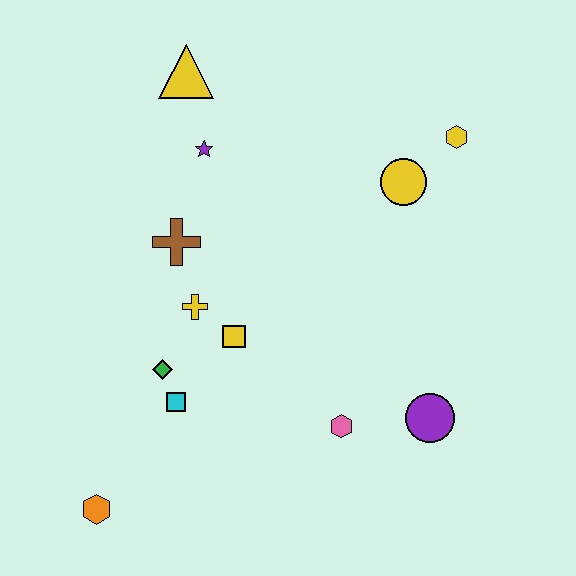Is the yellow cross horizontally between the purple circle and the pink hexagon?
No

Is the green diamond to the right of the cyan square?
No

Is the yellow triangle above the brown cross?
Yes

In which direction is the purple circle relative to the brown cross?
The purple circle is to the right of the brown cross.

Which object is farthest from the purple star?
The orange hexagon is farthest from the purple star.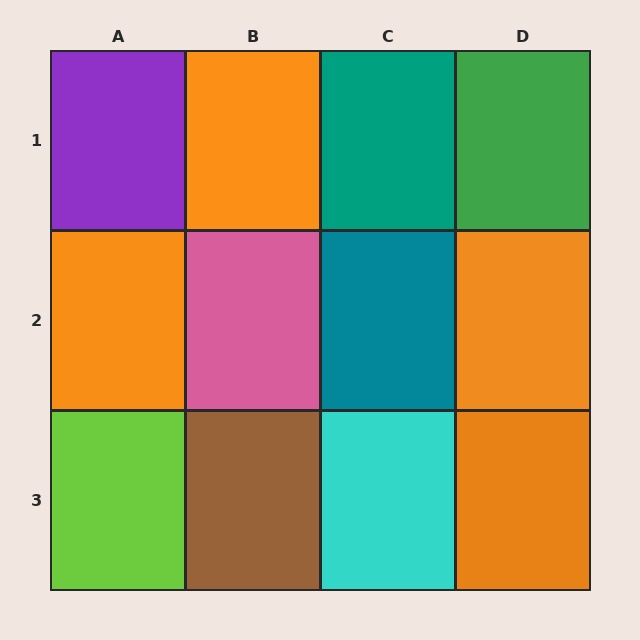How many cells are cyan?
1 cell is cyan.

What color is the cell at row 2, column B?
Pink.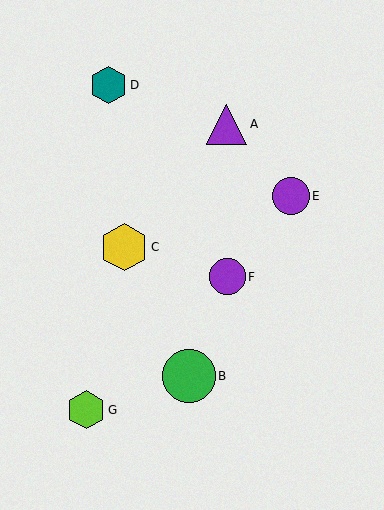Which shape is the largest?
The green circle (labeled B) is the largest.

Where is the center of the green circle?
The center of the green circle is at (189, 376).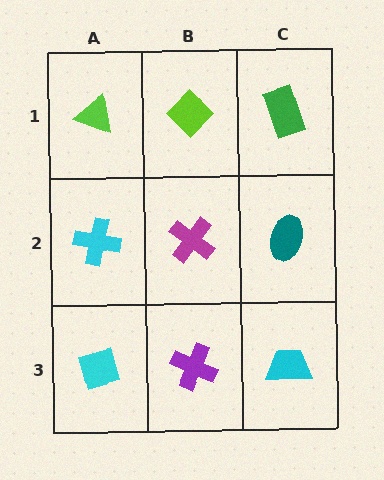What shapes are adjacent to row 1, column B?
A magenta cross (row 2, column B), a lime triangle (row 1, column A), a green rectangle (row 1, column C).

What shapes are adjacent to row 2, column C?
A green rectangle (row 1, column C), a cyan trapezoid (row 3, column C), a magenta cross (row 2, column B).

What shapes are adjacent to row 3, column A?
A cyan cross (row 2, column A), a purple cross (row 3, column B).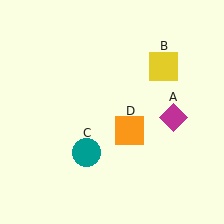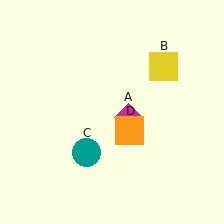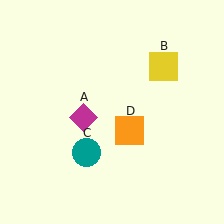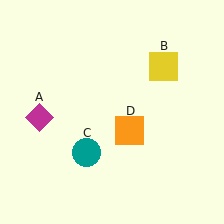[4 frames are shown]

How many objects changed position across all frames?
1 object changed position: magenta diamond (object A).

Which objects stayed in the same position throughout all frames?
Yellow square (object B) and teal circle (object C) and orange square (object D) remained stationary.